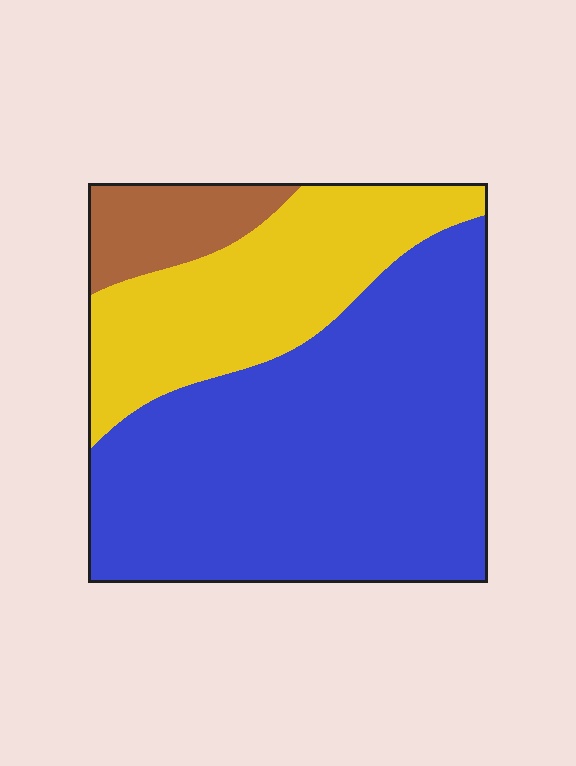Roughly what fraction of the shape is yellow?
Yellow takes up about one quarter (1/4) of the shape.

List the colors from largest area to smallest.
From largest to smallest: blue, yellow, brown.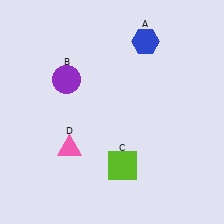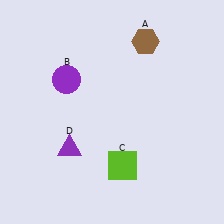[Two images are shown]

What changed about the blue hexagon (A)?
In Image 1, A is blue. In Image 2, it changed to brown.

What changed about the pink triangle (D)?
In Image 1, D is pink. In Image 2, it changed to purple.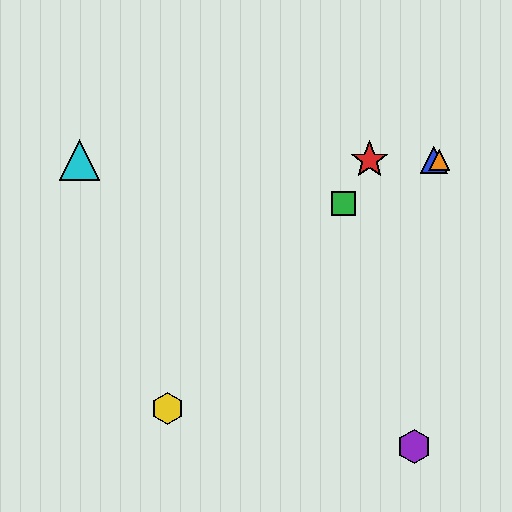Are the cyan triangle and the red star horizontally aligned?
Yes, both are at y≈160.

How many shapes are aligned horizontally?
4 shapes (the red star, the blue triangle, the orange triangle, the cyan triangle) are aligned horizontally.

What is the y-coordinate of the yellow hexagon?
The yellow hexagon is at y≈409.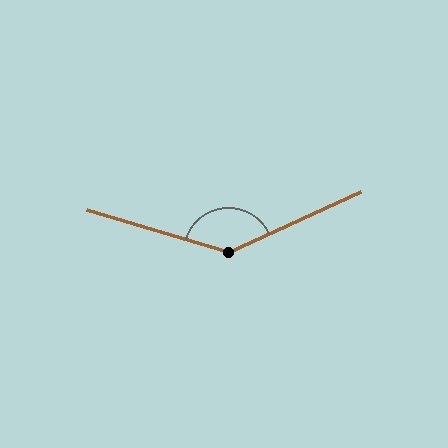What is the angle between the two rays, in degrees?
Approximately 139 degrees.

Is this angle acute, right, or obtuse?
It is obtuse.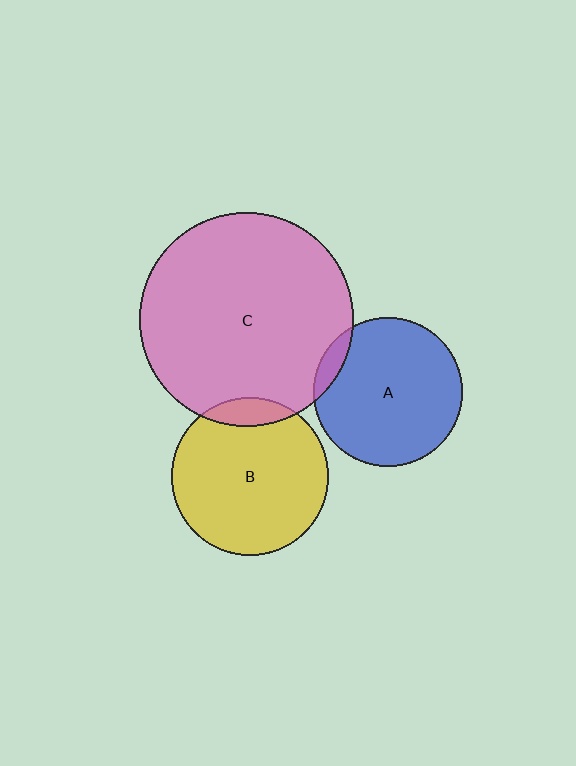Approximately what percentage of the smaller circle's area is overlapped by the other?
Approximately 5%.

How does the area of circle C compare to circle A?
Approximately 2.1 times.